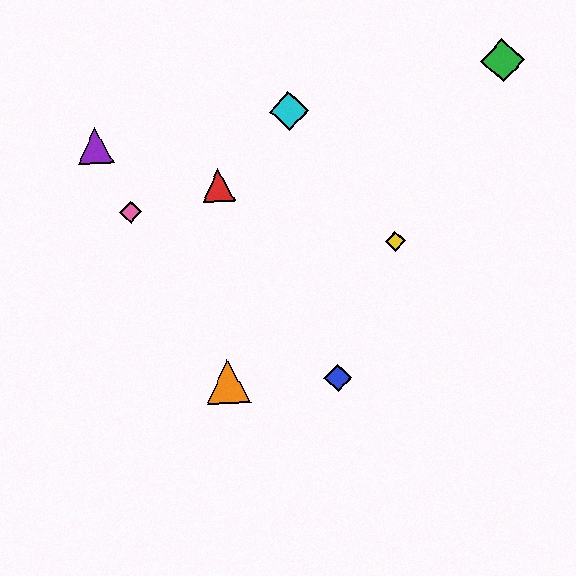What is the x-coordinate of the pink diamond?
The pink diamond is at x≈130.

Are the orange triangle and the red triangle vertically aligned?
Yes, both are at x≈228.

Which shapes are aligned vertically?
The red triangle, the orange triangle are aligned vertically.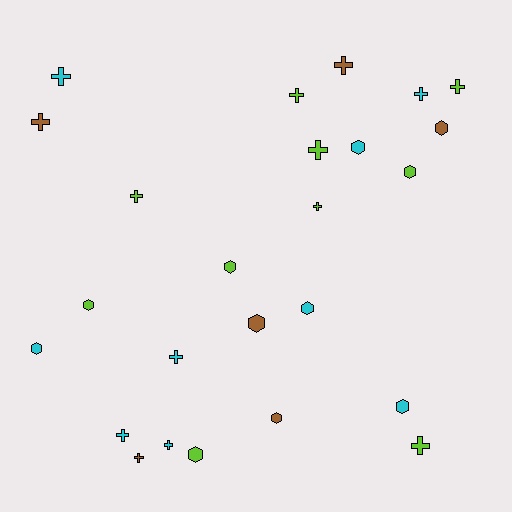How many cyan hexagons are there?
There are 4 cyan hexagons.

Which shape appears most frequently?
Cross, with 14 objects.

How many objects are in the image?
There are 25 objects.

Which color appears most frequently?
Lime, with 10 objects.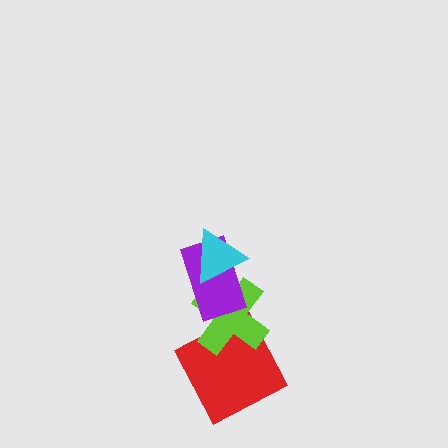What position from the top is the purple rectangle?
The purple rectangle is 2nd from the top.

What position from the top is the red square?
The red square is 4th from the top.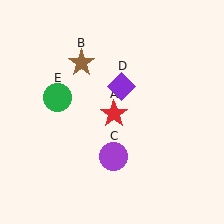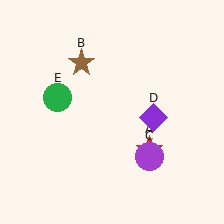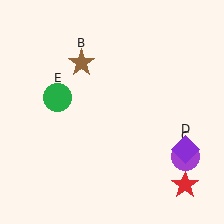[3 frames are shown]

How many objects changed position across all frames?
3 objects changed position: red star (object A), purple circle (object C), purple diamond (object D).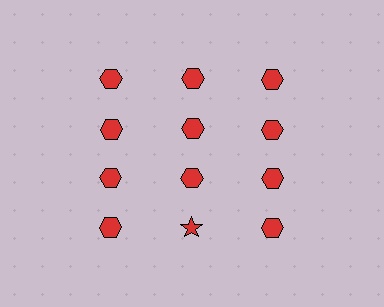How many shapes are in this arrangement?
There are 12 shapes arranged in a grid pattern.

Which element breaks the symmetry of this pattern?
The red star in the fourth row, second from left column breaks the symmetry. All other shapes are red hexagons.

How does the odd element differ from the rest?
It has a different shape: star instead of hexagon.